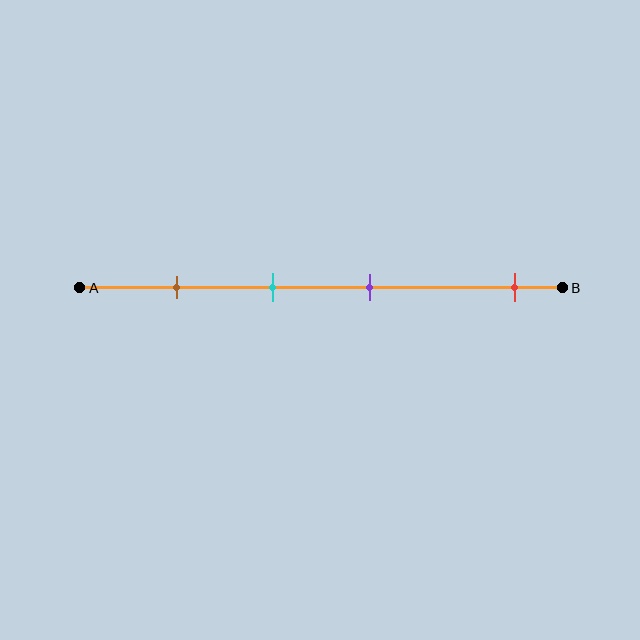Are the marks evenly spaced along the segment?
No, the marks are not evenly spaced.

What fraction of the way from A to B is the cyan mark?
The cyan mark is approximately 40% (0.4) of the way from A to B.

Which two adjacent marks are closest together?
The cyan and purple marks are the closest adjacent pair.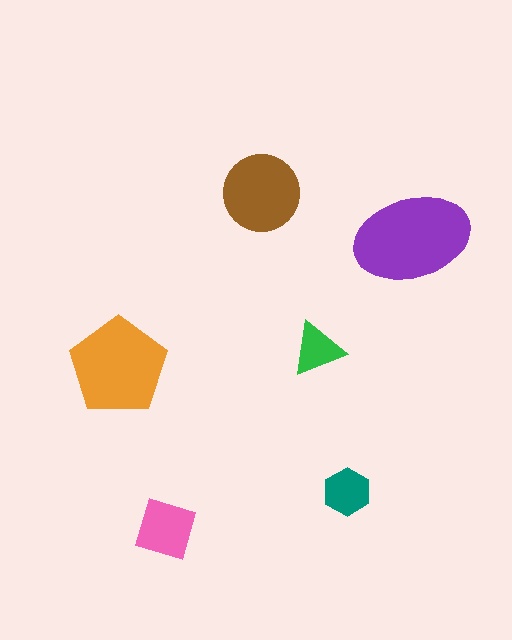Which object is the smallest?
The green triangle.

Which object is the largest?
The purple ellipse.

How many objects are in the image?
There are 6 objects in the image.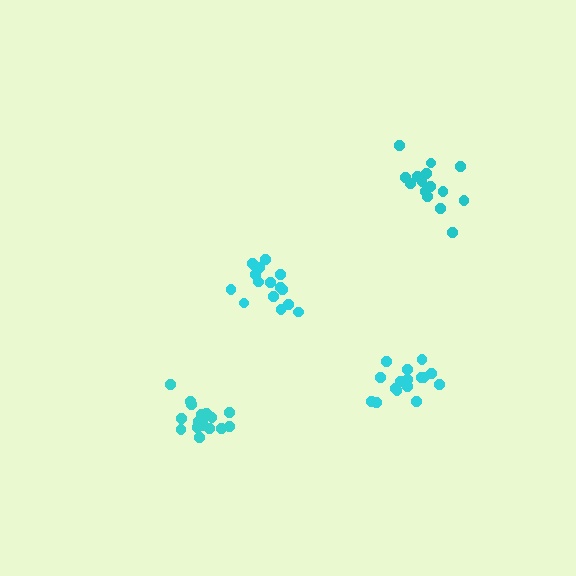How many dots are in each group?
Group 1: 16 dots, Group 2: 15 dots, Group 3: 16 dots, Group 4: 18 dots (65 total).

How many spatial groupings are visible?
There are 4 spatial groupings.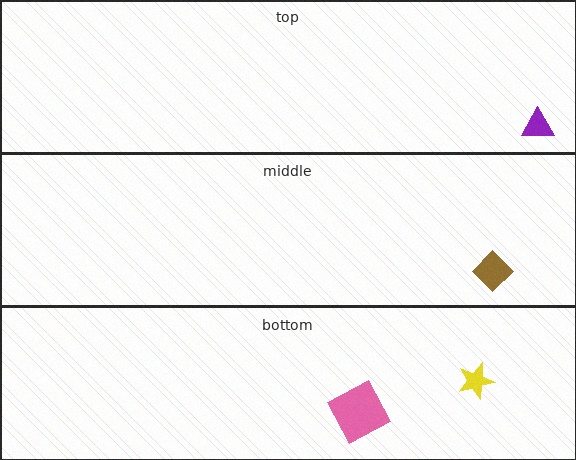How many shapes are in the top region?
1.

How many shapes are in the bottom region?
2.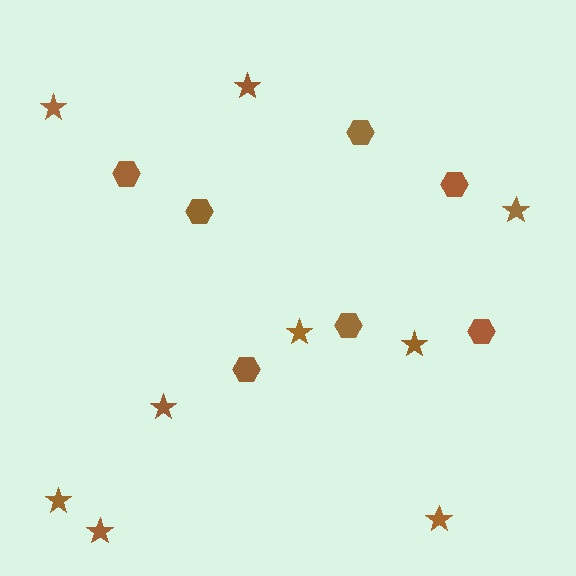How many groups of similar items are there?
There are 2 groups: one group of hexagons (7) and one group of stars (9).